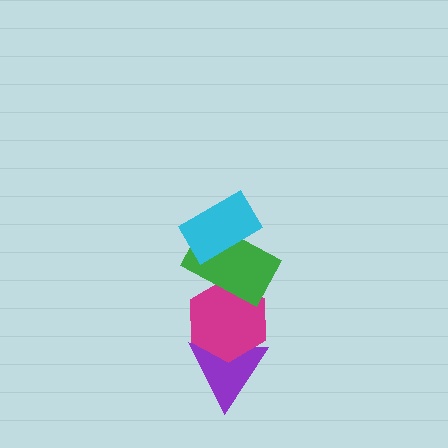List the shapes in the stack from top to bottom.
From top to bottom: the cyan rectangle, the green rectangle, the magenta hexagon, the purple triangle.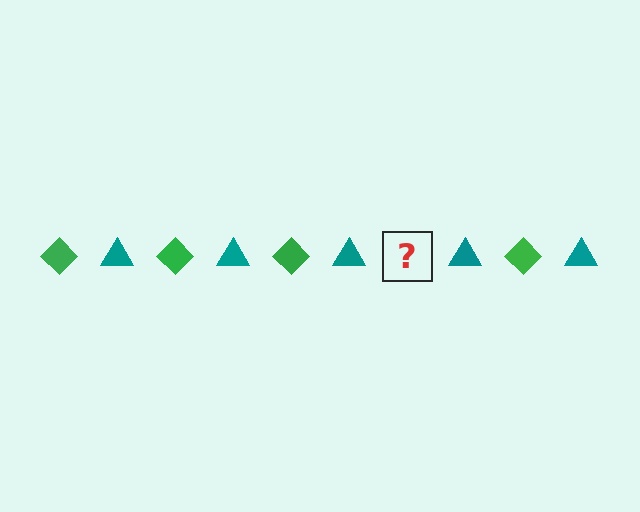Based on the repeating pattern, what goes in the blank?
The blank should be a green diamond.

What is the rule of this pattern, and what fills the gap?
The rule is that the pattern alternates between green diamond and teal triangle. The gap should be filled with a green diamond.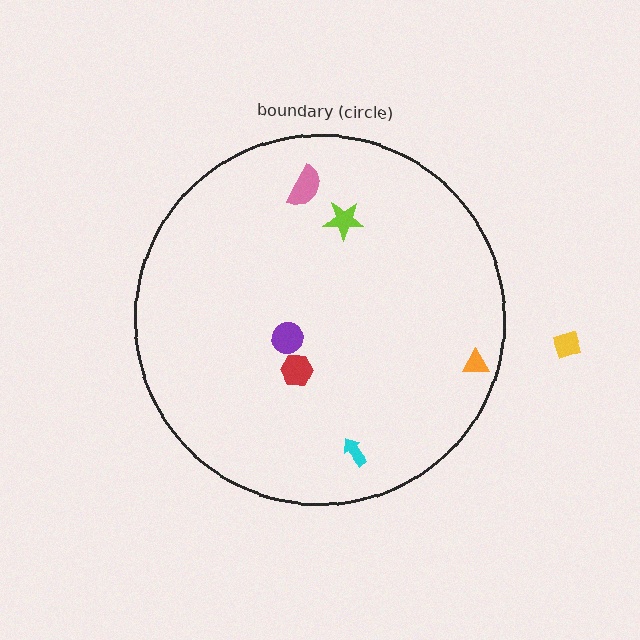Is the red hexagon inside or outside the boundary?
Inside.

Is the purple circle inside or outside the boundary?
Inside.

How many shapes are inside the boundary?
6 inside, 1 outside.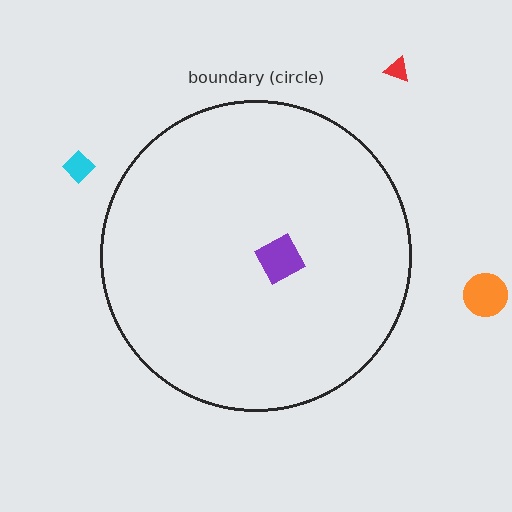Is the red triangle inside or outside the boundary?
Outside.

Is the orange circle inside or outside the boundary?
Outside.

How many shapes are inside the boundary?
1 inside, 3 outside.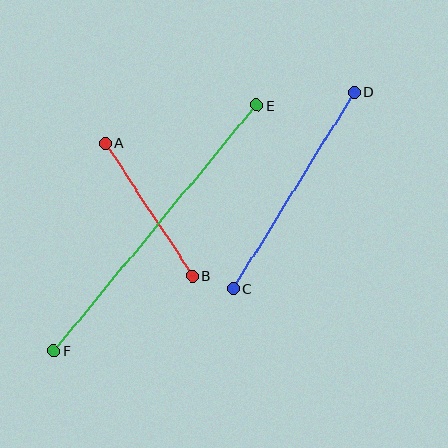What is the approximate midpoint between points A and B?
The midpoint is at approximately (149, 210) pixels.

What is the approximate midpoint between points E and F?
The midpoint is at approximately (155, 228) pixels.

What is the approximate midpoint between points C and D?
The midpoint is at approximately (294, 190) pixels.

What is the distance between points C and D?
The distance is approximately 231 pixels.